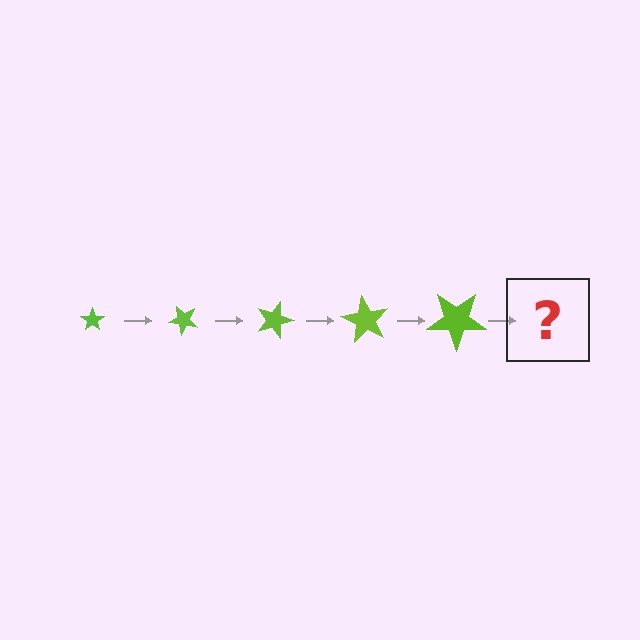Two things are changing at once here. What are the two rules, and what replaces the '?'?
The two rules are that the star grows larger each step and it rotates 45 degrees each step. The '?' should be a star, larger than the previous one and rotated 225 degrees from the start.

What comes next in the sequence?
The next element should be a star, larger than the previous one and rotated 225 degrees from the start.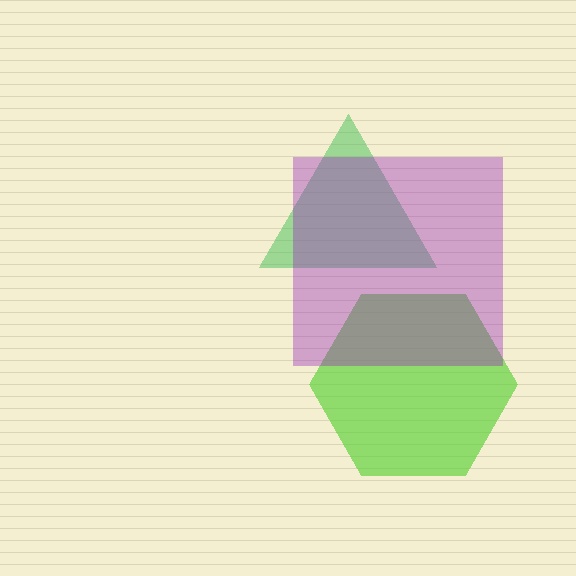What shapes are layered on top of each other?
The layered shapes are: a green triangle, a lime hexagon, a purple square.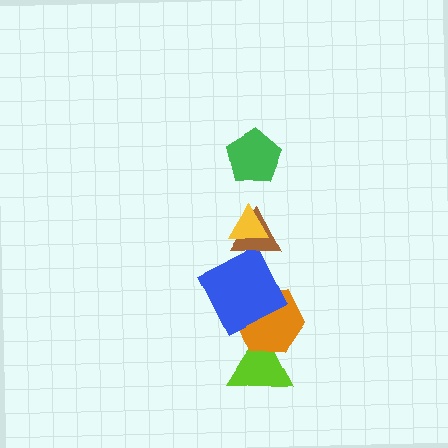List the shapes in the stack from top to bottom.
From top to bottom: the green pentagon, the yellow triangle, the brown triangle, the blue square, the orange hexagon, the lime triangle.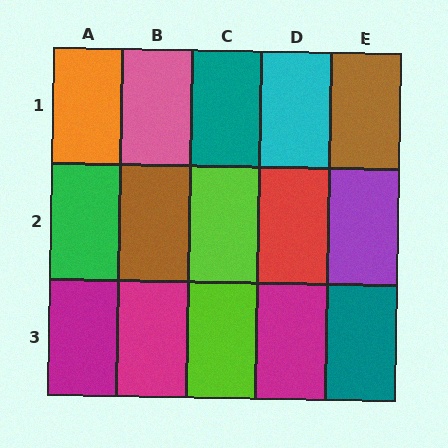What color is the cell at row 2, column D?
Red.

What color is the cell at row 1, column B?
Pink.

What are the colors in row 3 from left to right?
Magenta, magenta, lime, magenta, teal.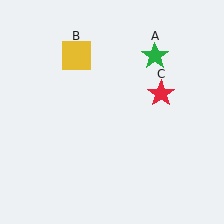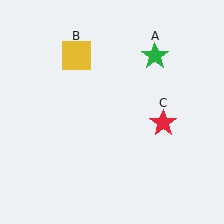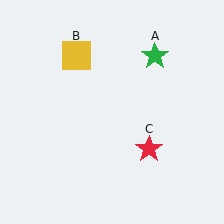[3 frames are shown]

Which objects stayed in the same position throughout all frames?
Green star (object A) and yellow square (object B) remained stationary.